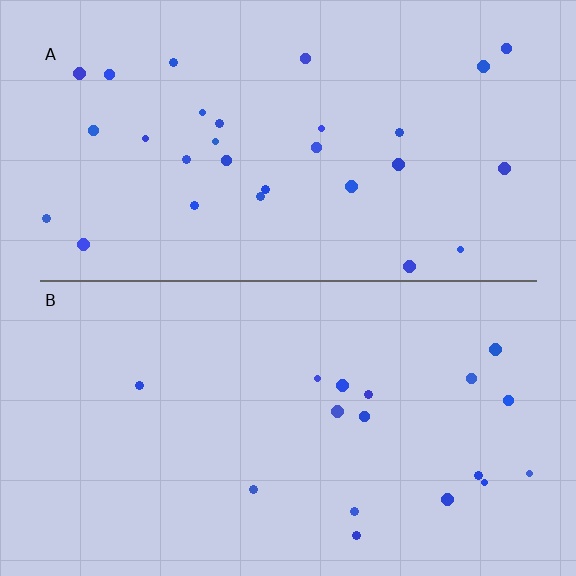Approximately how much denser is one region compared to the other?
Approximately 1.7× — region A over region B.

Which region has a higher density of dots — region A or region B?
A (the top).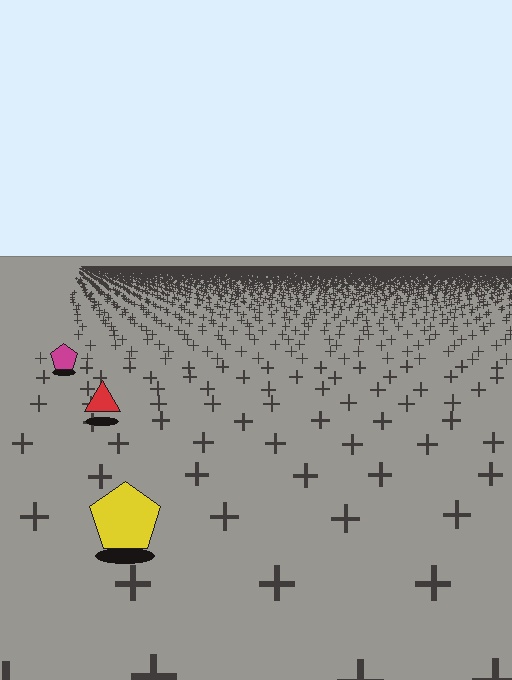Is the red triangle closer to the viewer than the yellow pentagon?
No. The yellow pentagon is closer — you can tell from the texture gradient: the ground texture is coarser near it.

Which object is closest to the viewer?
The yellow pentagon is closest. The texture marks near it are larger and more spread out.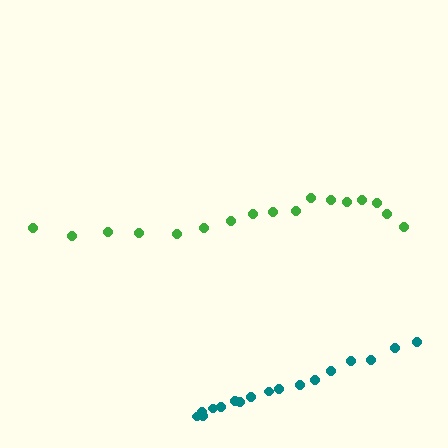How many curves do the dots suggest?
There are 2 distinct paths.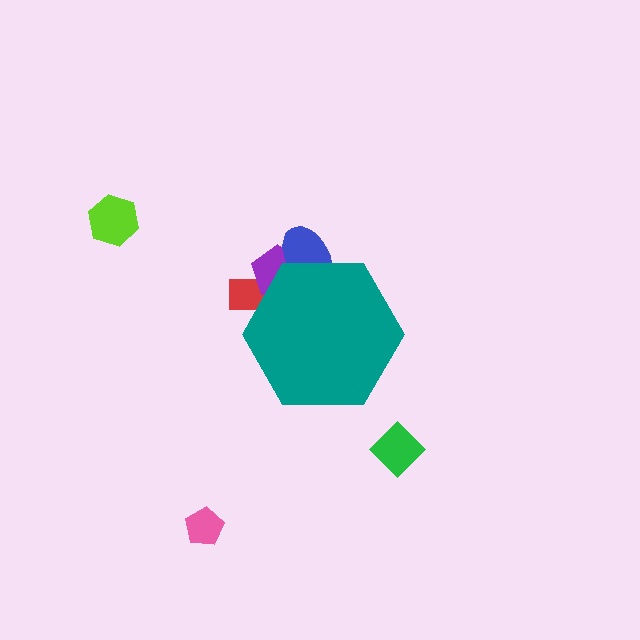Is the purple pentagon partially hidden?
Yes, the purple pentagon is partially hidden behind the teal hexagon.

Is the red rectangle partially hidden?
Yes, the red rectangle is partially hidden behind the teal hexagon.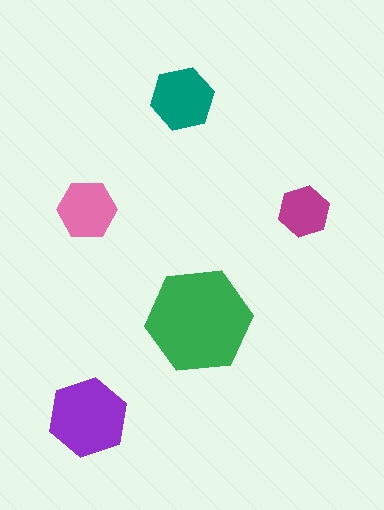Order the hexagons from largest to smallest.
the green one, the purple one, the teal one, the pink one, the magenta one.